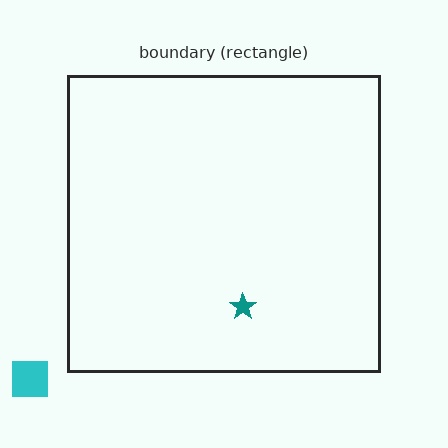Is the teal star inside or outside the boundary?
Inside.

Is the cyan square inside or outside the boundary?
Outside.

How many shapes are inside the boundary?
1 inside, 1 outside.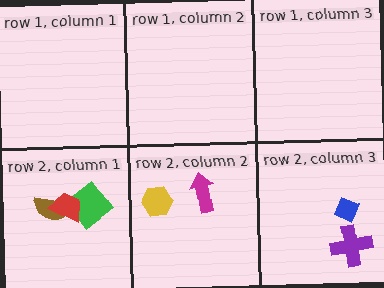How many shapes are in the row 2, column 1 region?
3.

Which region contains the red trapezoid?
The row 2, column 1 region.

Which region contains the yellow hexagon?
The row 2, column 2 region.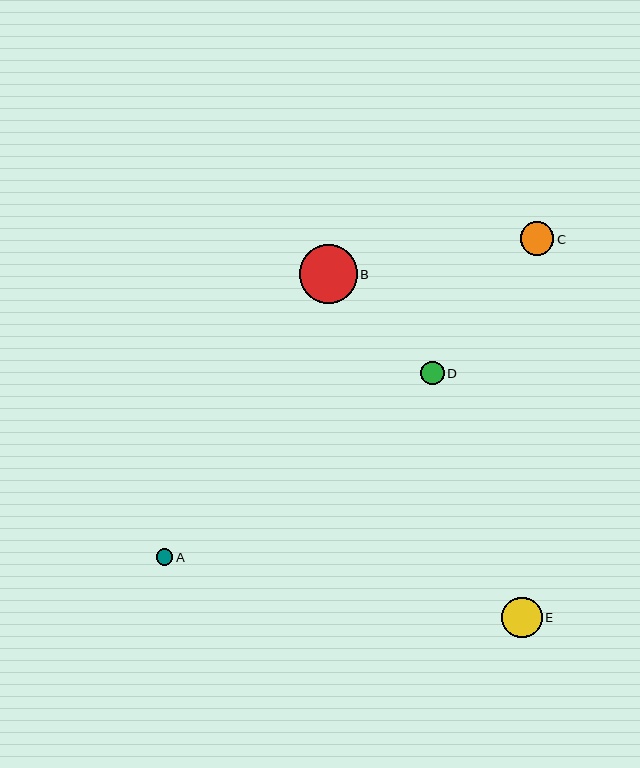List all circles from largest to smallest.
From largest to smallest: B, E, C, D, A.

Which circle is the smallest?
Circle A is the smallest with a size of approximately 17 pixels.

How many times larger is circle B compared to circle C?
Circle B is approximately 1.7 times the size of circle C.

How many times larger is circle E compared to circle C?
Circle E is approximately 1.2 times the size of circle C.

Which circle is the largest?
Circle B is the largest with a size of approximately 58 pixels.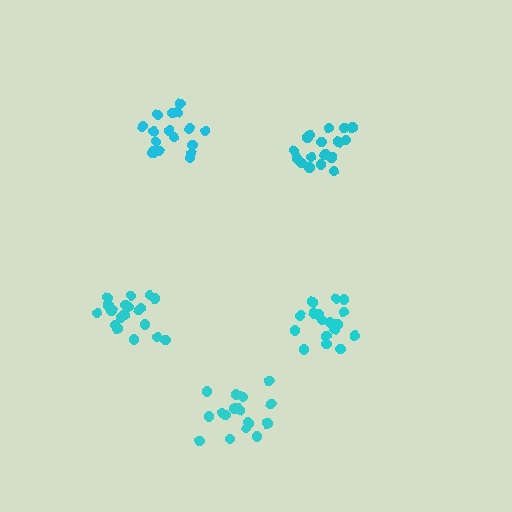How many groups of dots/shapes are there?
There are 5 groups.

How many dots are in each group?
Group 1: 20 dots, Group 2: 17 dots, Group 3: 18 dots, Group 4: 18 dots, Group 5: 17 dots (90 total).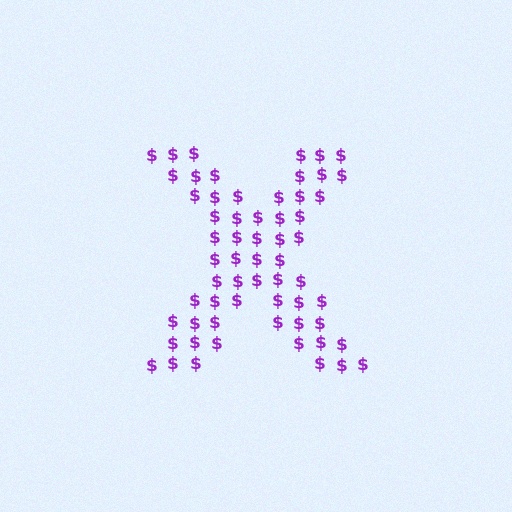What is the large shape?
The large shape is the letter X.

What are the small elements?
The small elements are dollar signs.